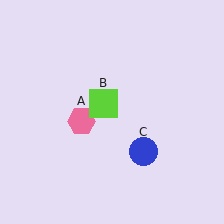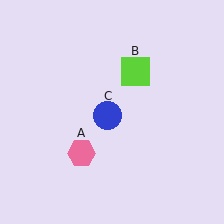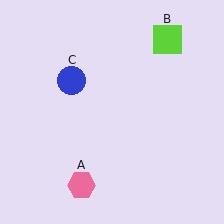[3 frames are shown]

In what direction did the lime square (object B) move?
The lime square (object B) moved up and to the right.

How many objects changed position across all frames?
3 objects changed position: pink hexagon (object A), lime square (object B), blue circle (object C).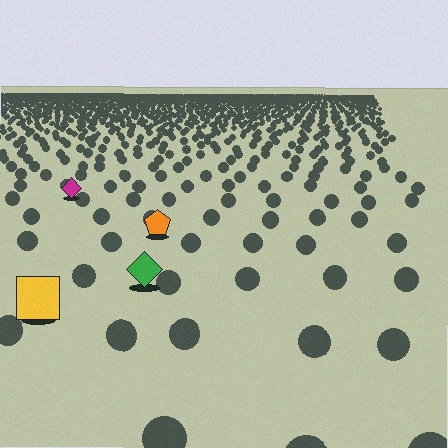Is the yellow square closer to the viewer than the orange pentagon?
Yes. The yellow square is closer — you can tell from the texture gradient: the ground texture is coarser near it.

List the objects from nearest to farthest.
From nearest to farthest: the yellow square, the green diamond, the orange pentagon, the magenta diamond.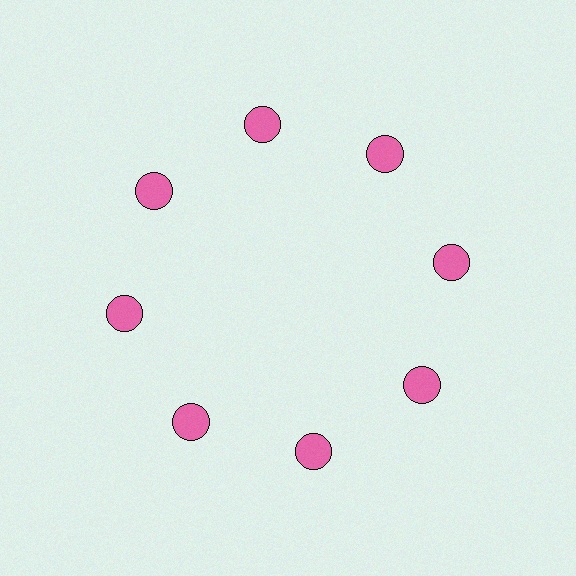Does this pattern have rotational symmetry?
Yes, this pattern has 8-fold rotational symmetry. It looks the same after rotating 45 degrees around the center.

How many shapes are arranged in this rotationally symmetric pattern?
There are 8 shapes, arranged in 8 groups of 1.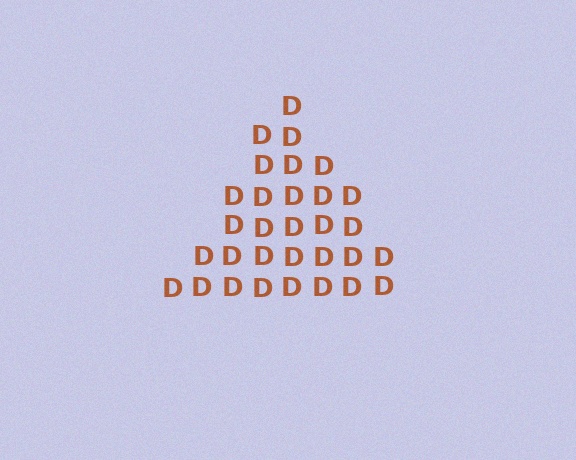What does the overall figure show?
The overall figure shows a triangle.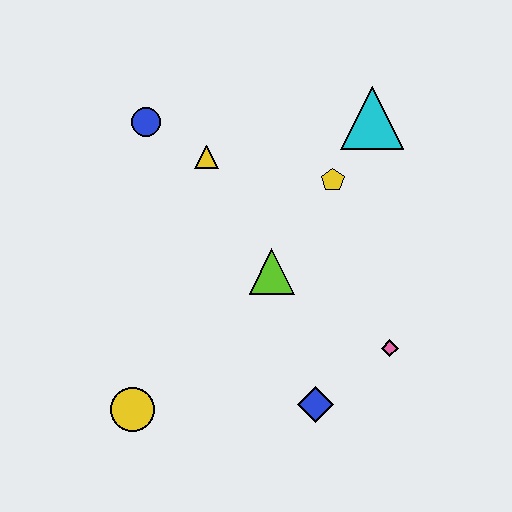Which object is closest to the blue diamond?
The pink diamond is closest to the blue diamond.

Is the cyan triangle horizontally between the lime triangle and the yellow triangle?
No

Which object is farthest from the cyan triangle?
The yellow circle is farthest from the cyan triangle.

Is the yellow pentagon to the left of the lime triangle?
No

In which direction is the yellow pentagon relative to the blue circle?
The yellow pentagon is to the right of the blue circle.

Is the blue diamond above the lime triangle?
No